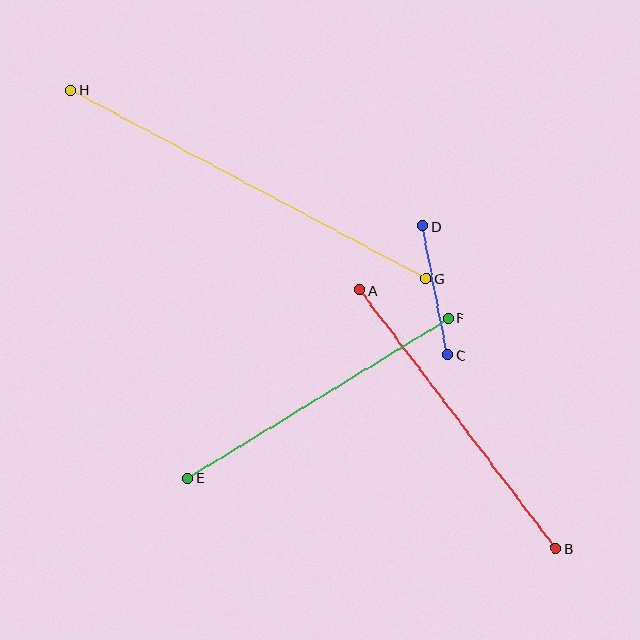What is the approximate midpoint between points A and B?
The midpoint is at approximately (458, 419) pixels.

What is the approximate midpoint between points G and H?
The midpoint is at approximately (249, 184) pixels.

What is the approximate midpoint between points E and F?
The midpoint is at approximately (318, 398) pixels.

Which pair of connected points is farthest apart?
Points G and H are farthest apart.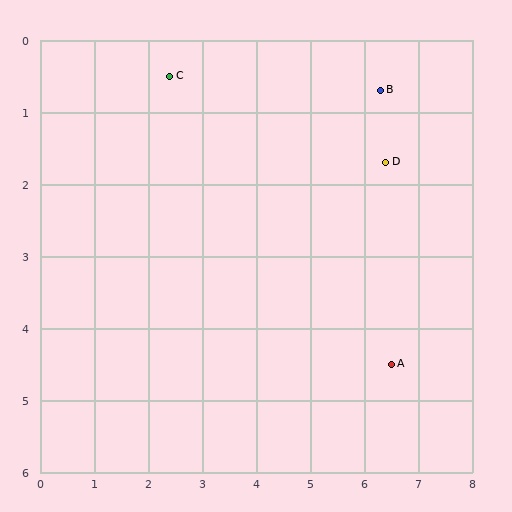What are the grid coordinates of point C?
Point C is at approximately (2.4, 0.5).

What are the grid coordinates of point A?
Point A is at approximately (6.5, 4.5).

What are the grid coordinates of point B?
Point B is at approximately (6.3, 0.7).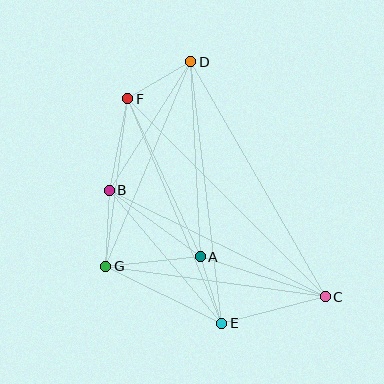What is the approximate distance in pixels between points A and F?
The distance between A and F is approximately 174 pixels.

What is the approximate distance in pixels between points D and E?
The distance between D and E is approximately 263 pixels.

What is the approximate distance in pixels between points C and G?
The distance between C and G is approximately 222 pixels.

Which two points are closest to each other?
Points A and E are closest to each other.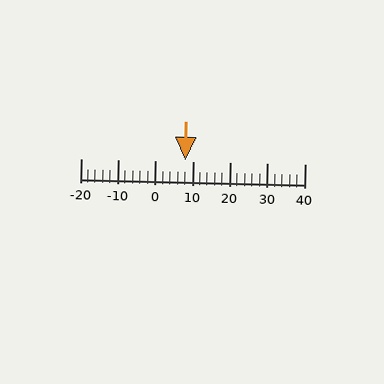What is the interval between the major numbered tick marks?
The major tick marks are spaced 10 units apart.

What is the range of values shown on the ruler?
The ruler shows values from -20 to 40.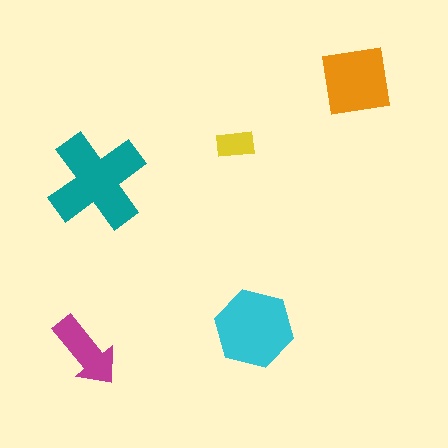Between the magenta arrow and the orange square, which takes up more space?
The orange square.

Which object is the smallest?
The yellow rectangle.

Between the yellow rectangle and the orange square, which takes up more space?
The orange square.